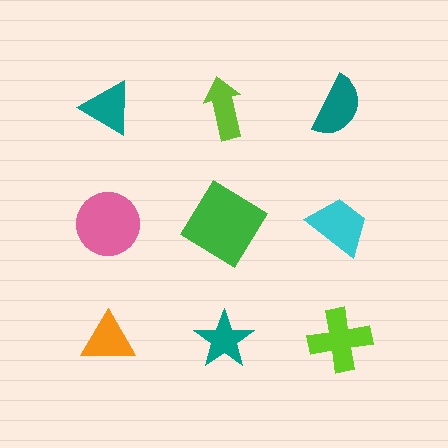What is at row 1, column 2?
A lime arrow.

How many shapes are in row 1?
3 shapes.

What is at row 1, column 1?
A teal triangle.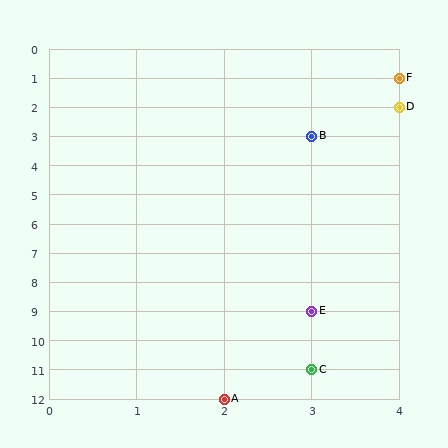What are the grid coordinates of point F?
Point F is at grid coordinates (4, 1).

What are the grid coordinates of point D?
Point D is at grid coordinates (4, 2).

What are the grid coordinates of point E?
Point E is at grid coordinates (3, 9).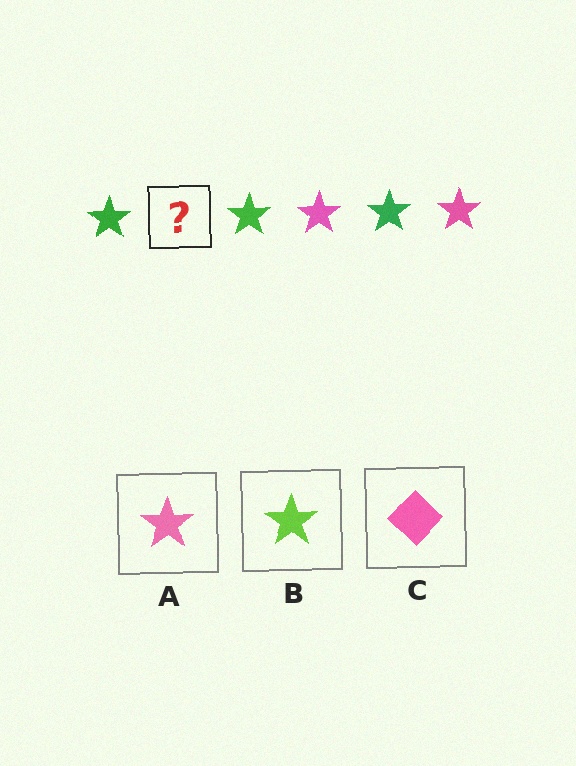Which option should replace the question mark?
Option A.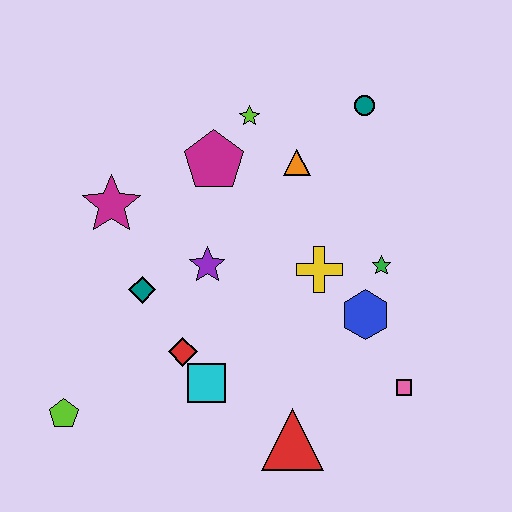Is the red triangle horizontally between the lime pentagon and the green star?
Yes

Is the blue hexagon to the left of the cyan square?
No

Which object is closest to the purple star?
The teal diamond is closest to the purple star.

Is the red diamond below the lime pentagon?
No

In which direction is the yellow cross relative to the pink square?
The yellow cross is above the pink square.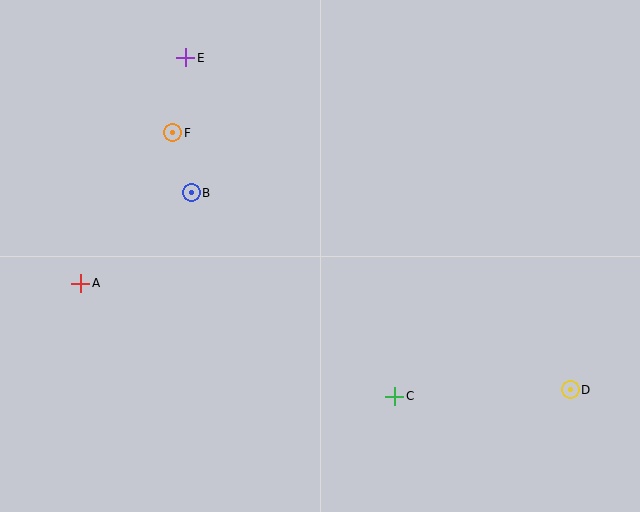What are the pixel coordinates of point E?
Point E is at (186, 58).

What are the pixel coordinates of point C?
Point C is at (395, 396).